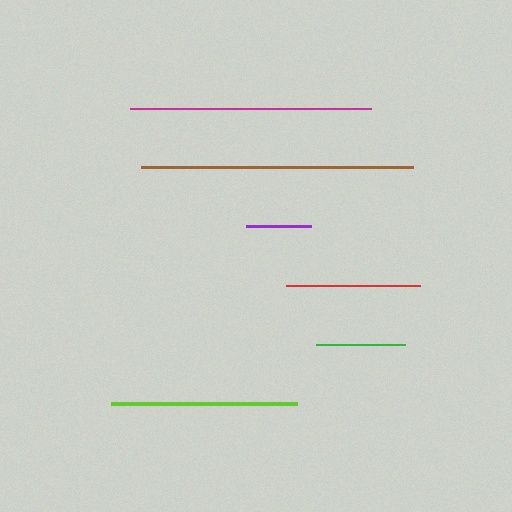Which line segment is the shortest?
The purple line is the shortest at approximately 65 pixels.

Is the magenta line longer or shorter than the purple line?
The magenta line is longer than the purple line.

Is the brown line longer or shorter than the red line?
The brown line is longer than the red line.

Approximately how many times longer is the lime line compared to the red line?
The lime line is approximately 1.4 times the length of the red line.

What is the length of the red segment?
The red segment is approximately 134 pixels long.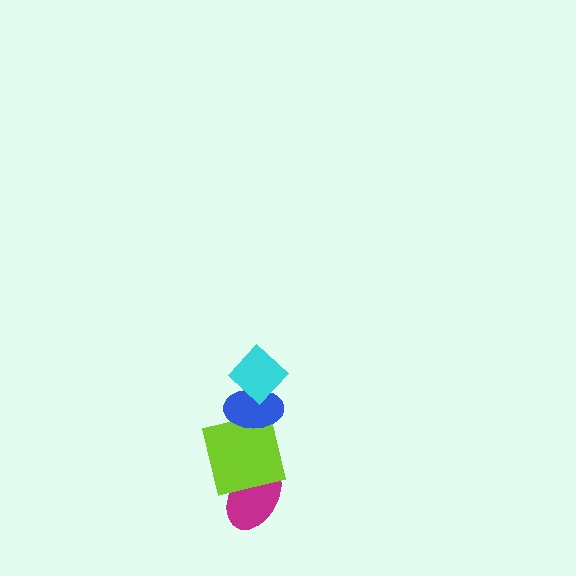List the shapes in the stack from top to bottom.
From top to bottom: the cyan diamond, the blue ellipse, the lime square, the magenta ellipse.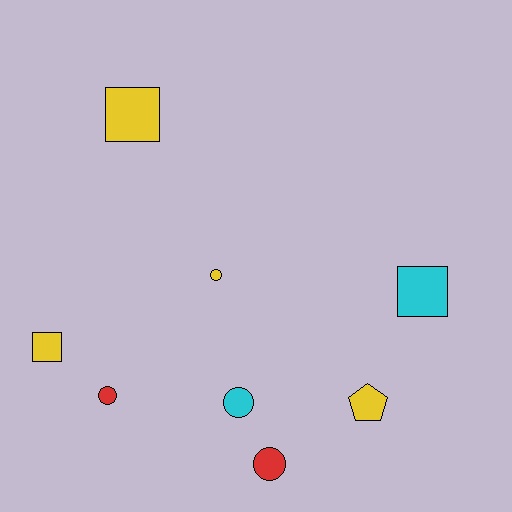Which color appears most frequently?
Yellow, with 4 objects.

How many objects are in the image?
There are 8 objects.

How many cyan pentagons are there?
There are no cyan pentagons.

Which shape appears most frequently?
Circle, with 4 objects.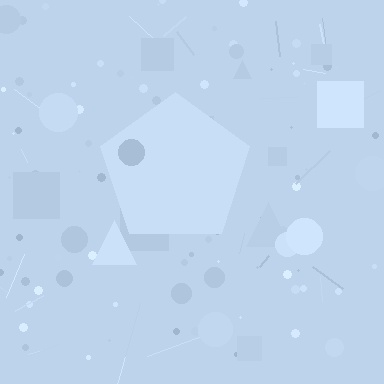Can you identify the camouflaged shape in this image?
The camouflaged shape is a pentagon.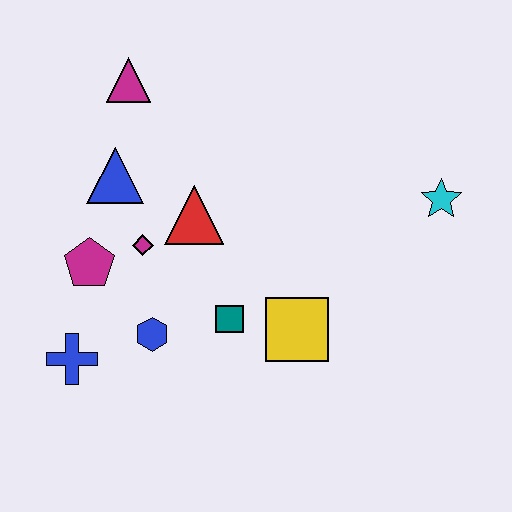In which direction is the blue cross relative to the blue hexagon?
The blue cross is to the left of the blue hexagon.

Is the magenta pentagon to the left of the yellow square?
Yes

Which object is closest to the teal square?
The yellow square is closest to the teal square.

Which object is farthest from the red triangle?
The cyan star is farthest from the red triangle.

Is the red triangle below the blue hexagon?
No